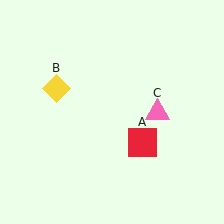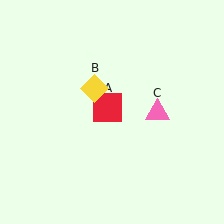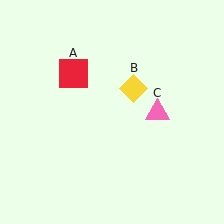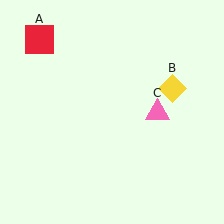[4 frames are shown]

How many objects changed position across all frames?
2 objects changed position: red square (object A), yellow diamond (object B).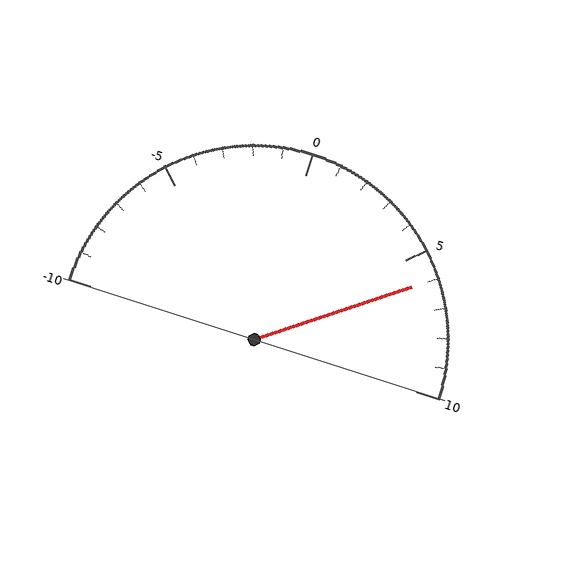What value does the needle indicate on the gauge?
The needle indicates approximately 6.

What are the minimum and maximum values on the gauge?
The gauge ranges from -10 to 10.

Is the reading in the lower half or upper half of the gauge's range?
The reading is in the upper half of the range (-10 to 10).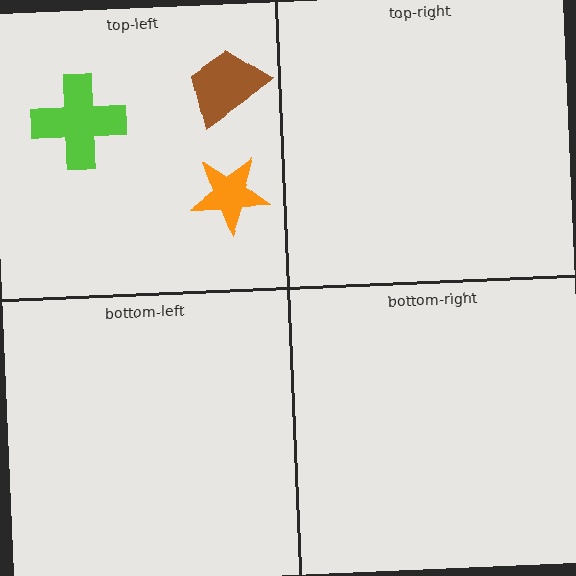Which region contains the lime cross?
The top-left region.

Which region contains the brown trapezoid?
The top-left region.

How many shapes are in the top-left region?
3.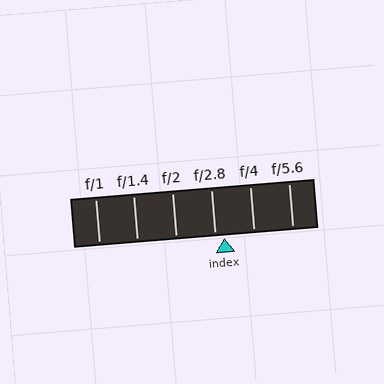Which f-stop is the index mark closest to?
The index mark is closest to f/2.8.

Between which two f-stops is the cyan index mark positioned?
The index mark is between f/2.8 and f/4.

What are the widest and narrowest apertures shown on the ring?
The widest aperture shown is f/1 and the narrowest is f/5.6.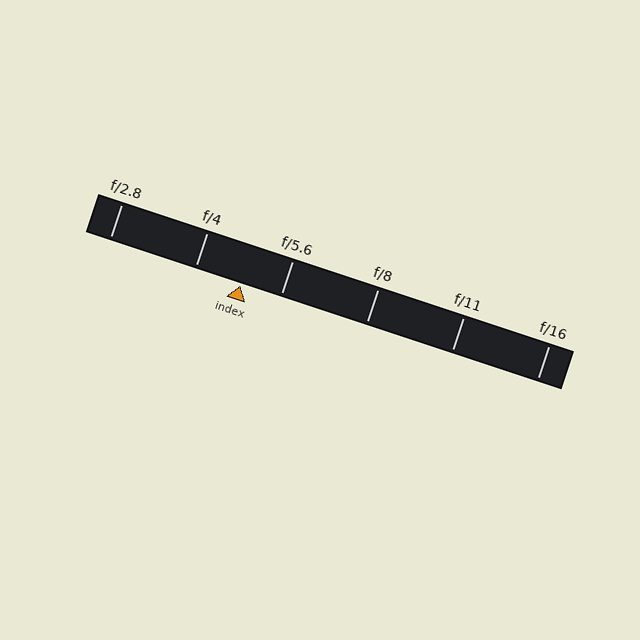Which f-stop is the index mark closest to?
The index mark is closest to f/5.6.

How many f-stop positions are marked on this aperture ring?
There are 6 f-stop positions marked.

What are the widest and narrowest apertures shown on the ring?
The widest aperture shown is f/2.8 and the narrowest is f/16.